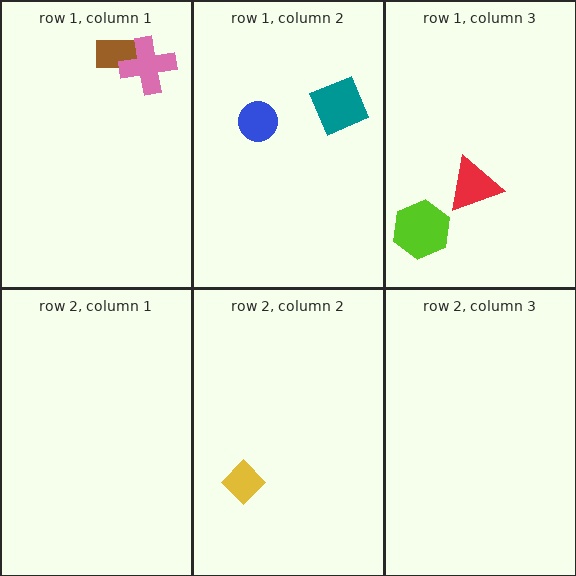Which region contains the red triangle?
The row 1, column 3 region.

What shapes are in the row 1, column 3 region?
The lime hexagon, the red triangle.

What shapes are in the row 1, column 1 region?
The brown rectangle, the pink cross.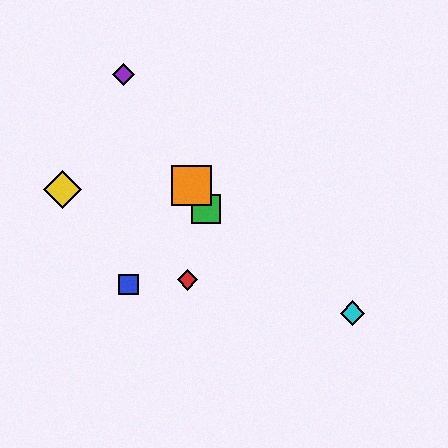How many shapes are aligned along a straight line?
3 shapes (the green square, the purple diamond, the orange square) are aligned along a straight line.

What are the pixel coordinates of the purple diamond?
The purple diamond is at (124, 75).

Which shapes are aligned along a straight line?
The green square, the purple diamond, the orange square are aligned along a straight line.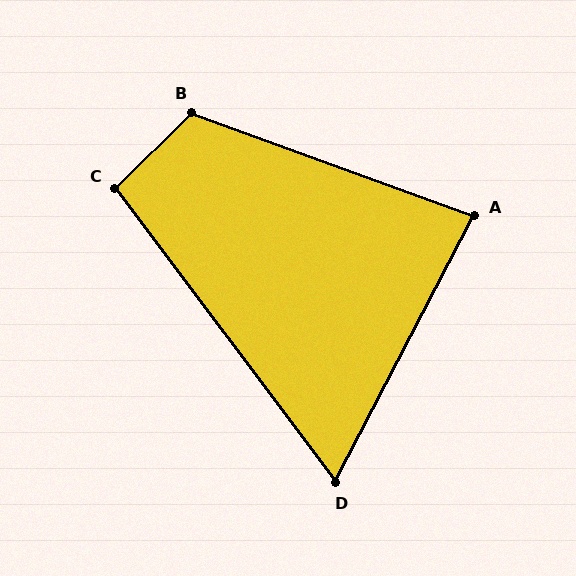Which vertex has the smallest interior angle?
D, at approximately 64 degrees.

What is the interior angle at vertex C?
Approximately 98 degrees (obtuse).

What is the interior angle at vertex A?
Approximately 82 degrees (acute).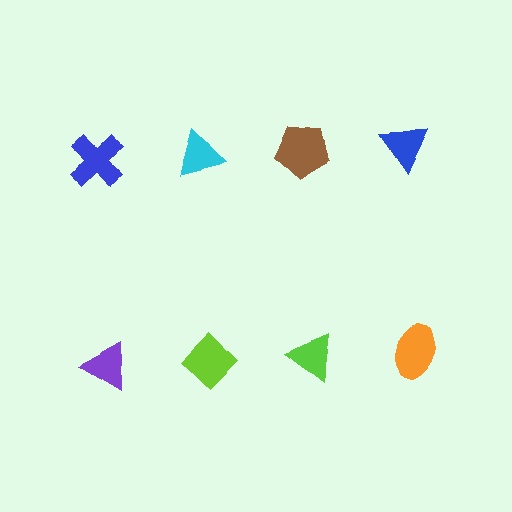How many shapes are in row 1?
4 shapes.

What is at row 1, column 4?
A blue triangle.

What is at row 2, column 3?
A lime triangle.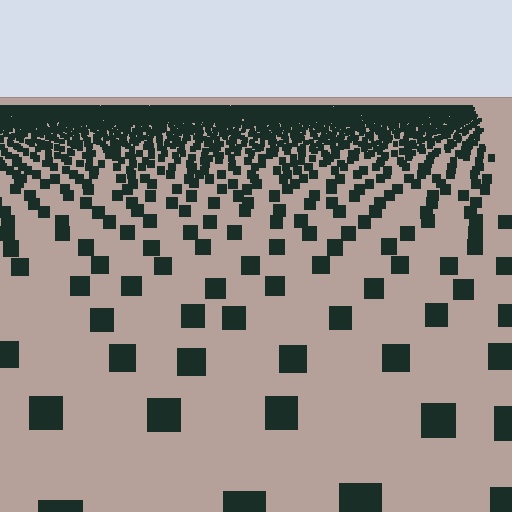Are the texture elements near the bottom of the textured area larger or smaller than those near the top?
Larger. Near the bottom, elements are closer to the viewer and appear at a bigger on-screen size.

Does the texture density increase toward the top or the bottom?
Density increases toward the top.